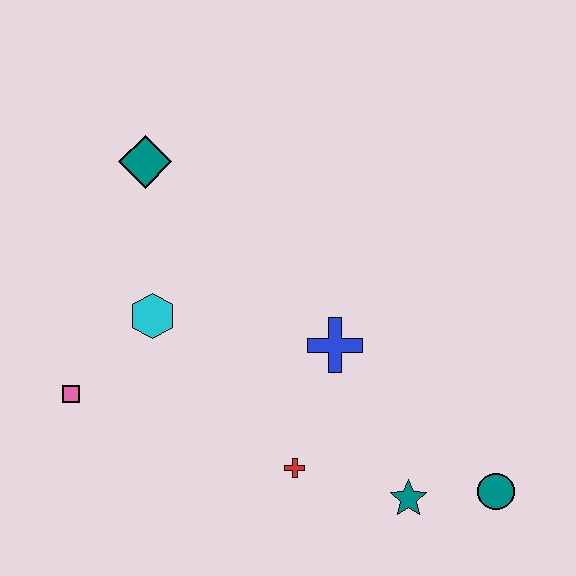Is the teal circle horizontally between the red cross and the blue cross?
No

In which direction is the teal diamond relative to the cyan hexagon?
The teal diamond is above the cyan hexagon.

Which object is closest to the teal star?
The teal circle is closest to the teal star.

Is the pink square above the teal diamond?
No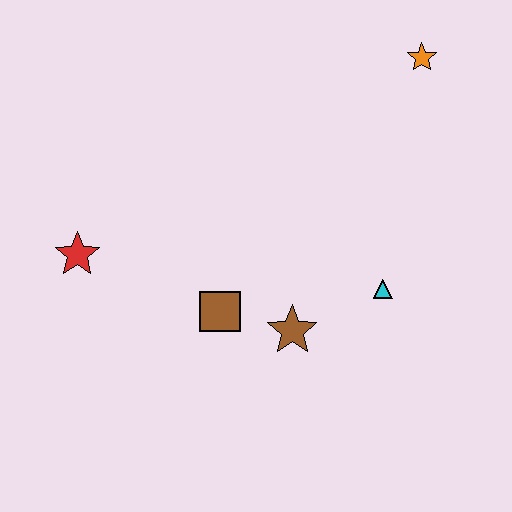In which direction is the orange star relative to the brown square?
The orange star is above the brown square.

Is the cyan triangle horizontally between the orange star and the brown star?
Yes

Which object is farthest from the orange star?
The red star is farthest from the orange star.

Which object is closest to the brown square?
The brown star is closest to the brown square.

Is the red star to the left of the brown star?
Yes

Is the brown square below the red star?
Yes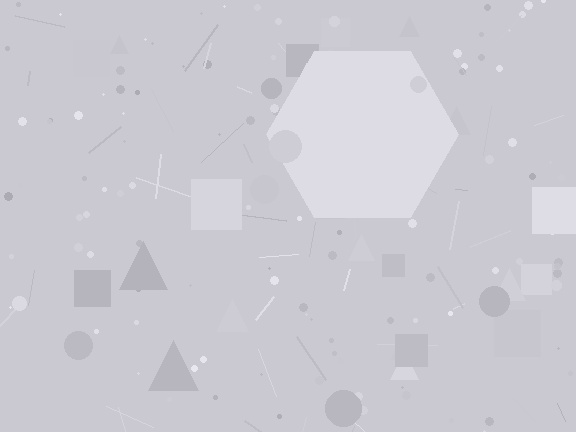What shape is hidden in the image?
A hexagon is hidden in the image.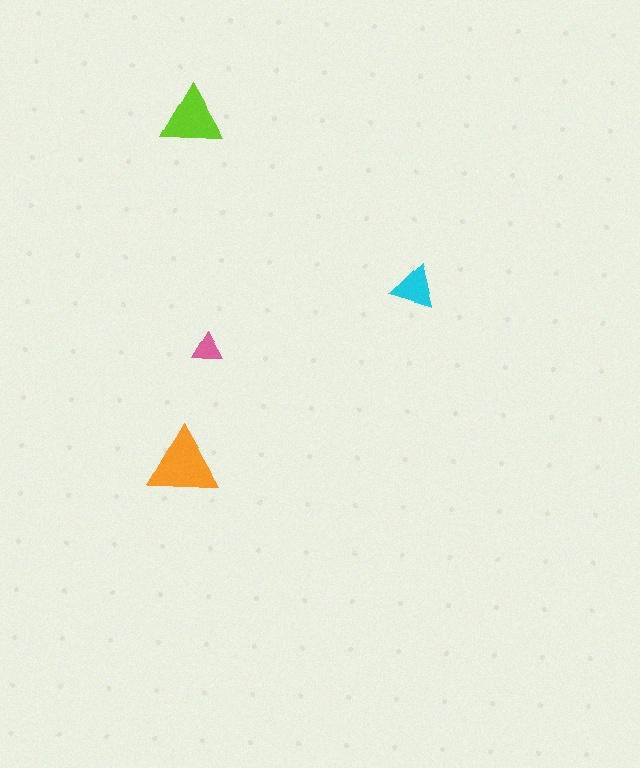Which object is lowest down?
The orange triangle is bottommost.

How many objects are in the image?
There are 4 objects in the image.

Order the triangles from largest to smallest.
the orange one, the lime one, the cyan one, the pink one.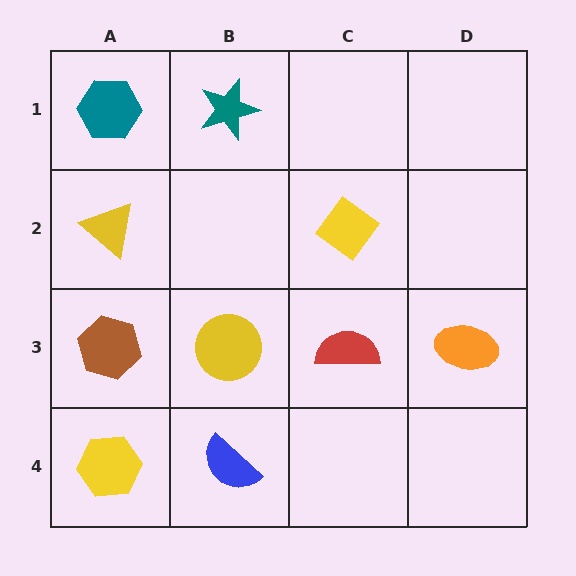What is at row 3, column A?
A brown hexagon.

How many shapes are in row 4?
2 shapes.